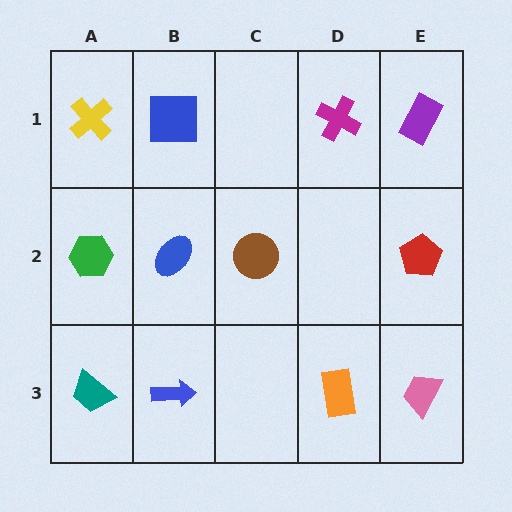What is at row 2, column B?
A blue ellipse.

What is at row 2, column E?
A red pentagon.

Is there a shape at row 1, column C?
No, that cell is empty.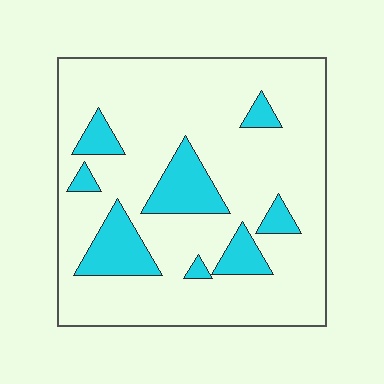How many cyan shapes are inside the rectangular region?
8.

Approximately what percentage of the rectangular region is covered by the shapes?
Approximately 20%.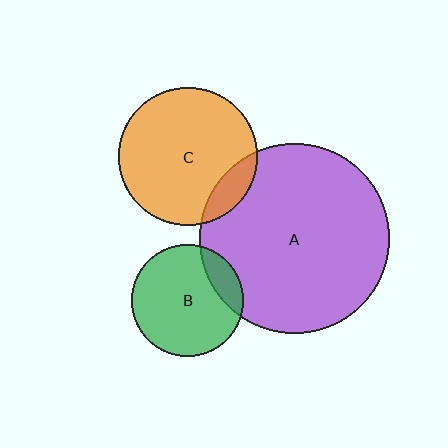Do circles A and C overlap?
Yes.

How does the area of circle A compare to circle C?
Approximately 1.9 times.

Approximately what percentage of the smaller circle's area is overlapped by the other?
Approximately 15%.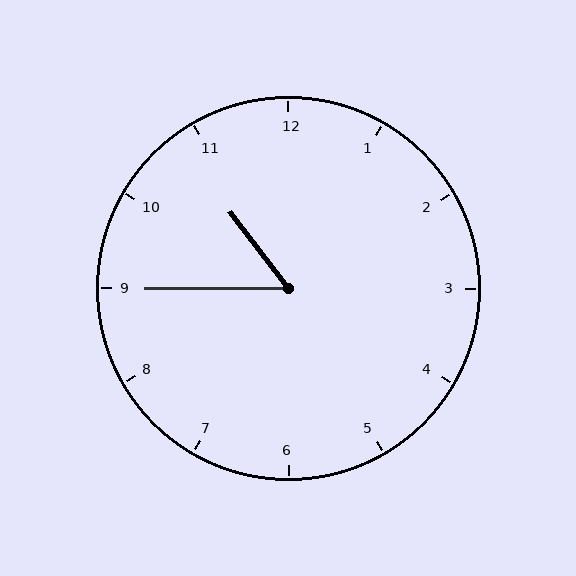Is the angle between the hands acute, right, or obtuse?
It is acute.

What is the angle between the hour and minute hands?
Approximately 52 degrees.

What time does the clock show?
10:45.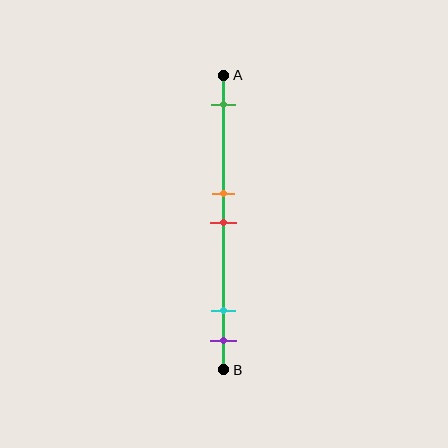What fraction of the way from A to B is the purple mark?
The purple mark is approximately 90% (0.9) of the way from A to B.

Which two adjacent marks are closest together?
The orange and red marks are the closest adjacent pair.